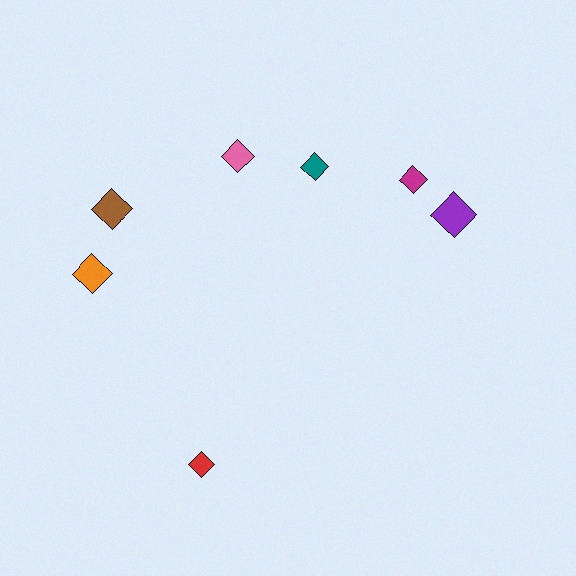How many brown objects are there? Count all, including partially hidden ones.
There is 1 brown object.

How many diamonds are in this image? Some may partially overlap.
There are 7 diamonds.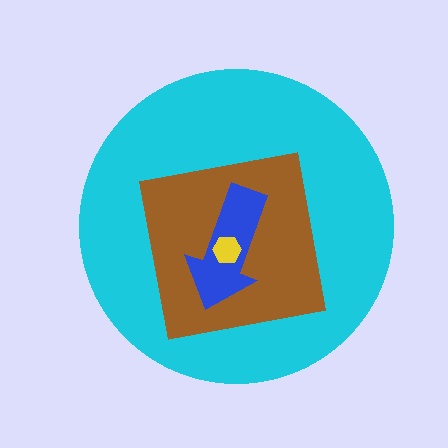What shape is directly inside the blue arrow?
The yellow hexagon.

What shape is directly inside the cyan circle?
The brown square.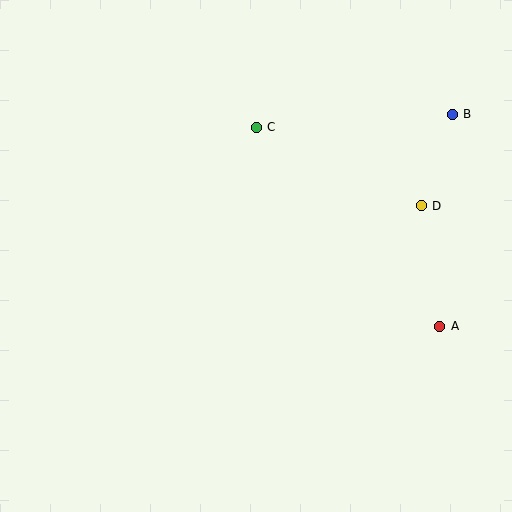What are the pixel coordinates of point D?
Point D is at (421, 206).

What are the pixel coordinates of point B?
Point B is at (452, 114).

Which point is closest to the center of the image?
Point C at (256, 127) is closest to the center.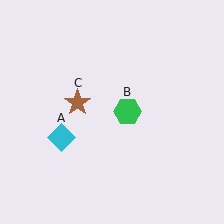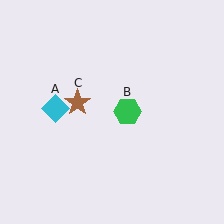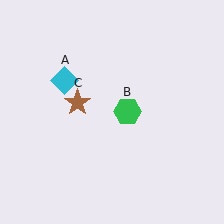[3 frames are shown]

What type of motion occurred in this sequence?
The cyan diamond (object A) rotated clockwise around the center of the scene.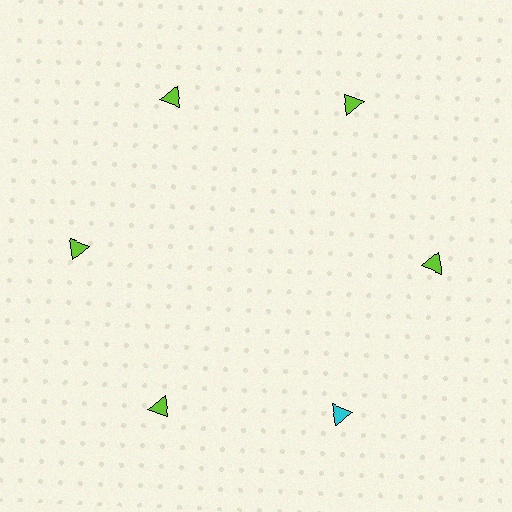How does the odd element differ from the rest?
It has a different color: cyan instead of lime.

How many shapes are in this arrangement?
There are 6 shapes arranged in a ring pattern.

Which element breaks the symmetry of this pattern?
The cyan triangle at roughly the 5 o'clock position breaks the symmetry. All other shapes are lime triangles.